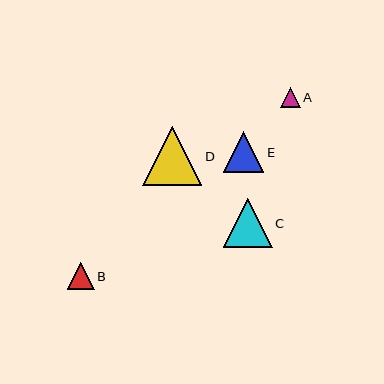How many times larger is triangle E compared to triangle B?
Triangle E is approximately 1.5 times the size of triangle B.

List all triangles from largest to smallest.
From largest to smallest: D, C, E, B, A.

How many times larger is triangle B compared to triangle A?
Triangle B is approximately 1.4 times the size of triangle A.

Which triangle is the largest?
Triangle D is the largest with a size of approximately 60 pixels.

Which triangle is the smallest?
Triangle A is the smallest with a size of approximately 20 pixels.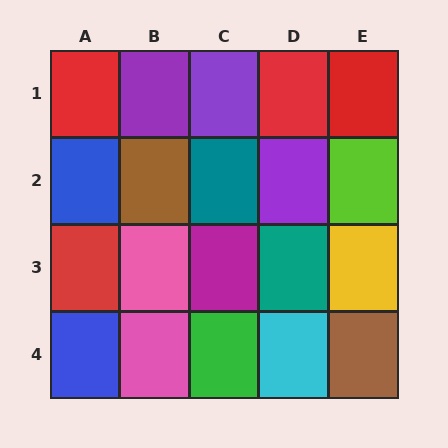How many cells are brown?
2 cells are brown.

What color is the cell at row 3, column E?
Yellow.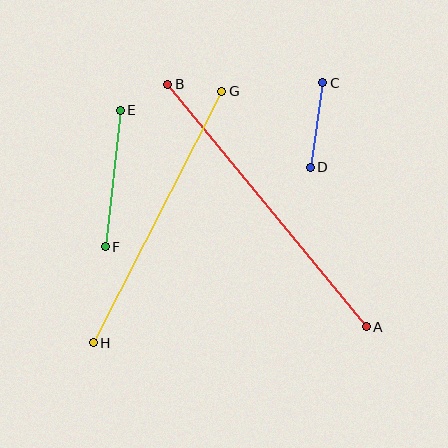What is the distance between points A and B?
The distance is approximately 314 pixels.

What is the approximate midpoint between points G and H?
The midpoint is at approximately (158, 217) pixels.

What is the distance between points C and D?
The distance is approximately 85 pixels.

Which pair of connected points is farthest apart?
Points A and B are farthest apart.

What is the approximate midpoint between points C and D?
The midpoint is at approximately (316, 125) pixels.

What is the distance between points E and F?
The distance is approximately 137 pixels.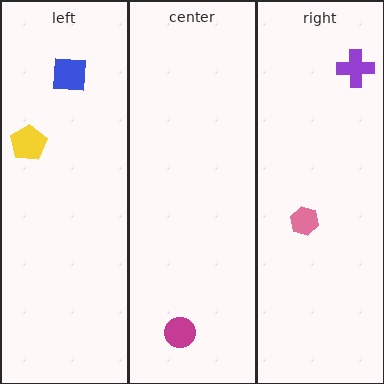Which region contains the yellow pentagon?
The left region.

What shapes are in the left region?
The yellow pentagon, the blue square.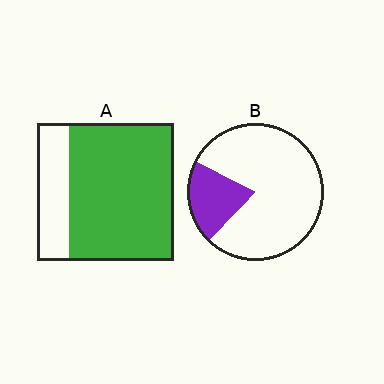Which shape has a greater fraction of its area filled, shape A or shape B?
Shape A.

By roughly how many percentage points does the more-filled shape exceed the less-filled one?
By roughly 55 percentage points (A over B).